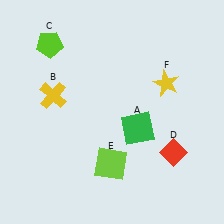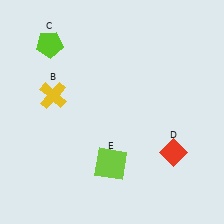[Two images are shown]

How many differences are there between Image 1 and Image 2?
There are 2 differences between the two images.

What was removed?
The yellow star (F), the green square (A) were removed in Image 2.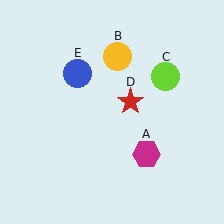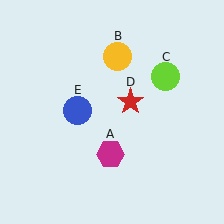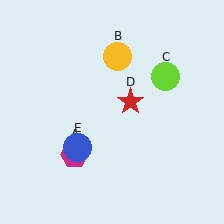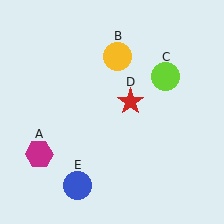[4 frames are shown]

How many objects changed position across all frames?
2 objects changed position: magenta hexagon (object A), blue circle (object E).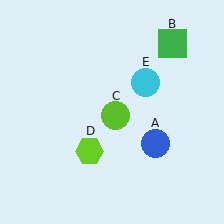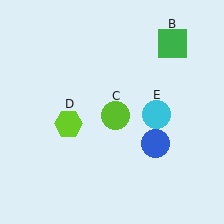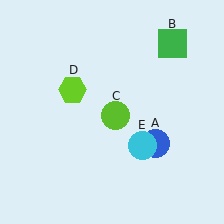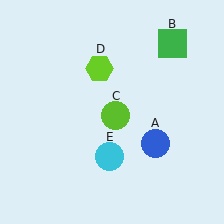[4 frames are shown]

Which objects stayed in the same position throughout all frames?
Blue circle (object A) and green square (object B) and lime circle (object C) remained stationary.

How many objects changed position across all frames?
2 objects changed position: lime hexagon (object D), cyan circle (object E).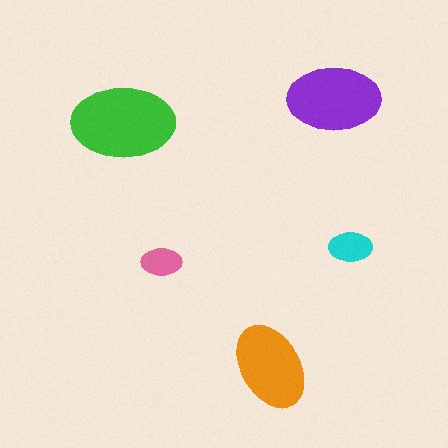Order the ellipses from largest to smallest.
the green one, the purple one, the orange one, the cyan one, the pink one.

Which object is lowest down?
The orange ellipse is bottommost.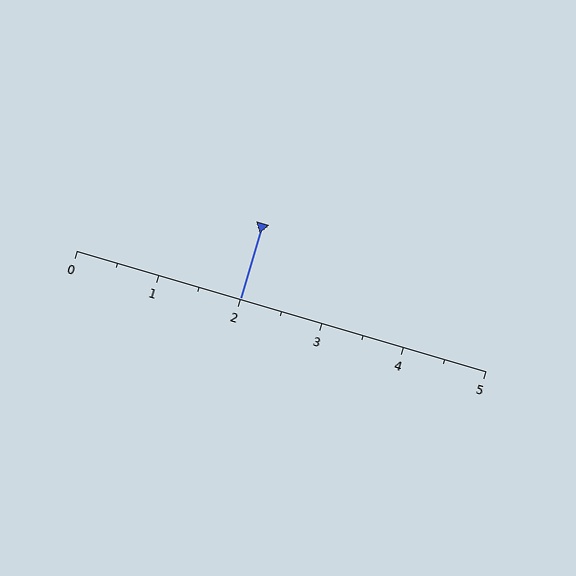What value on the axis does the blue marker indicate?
The marker indicates approximately 2.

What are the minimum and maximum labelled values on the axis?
The axis runs from 0 to 5.